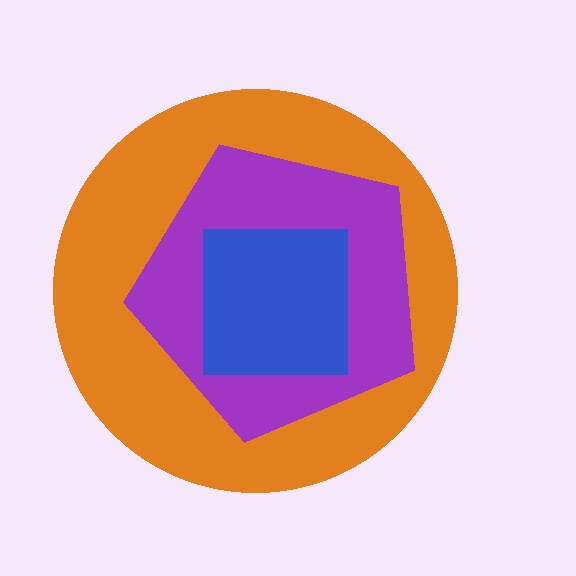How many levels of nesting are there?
3.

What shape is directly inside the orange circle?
The purple pentagon.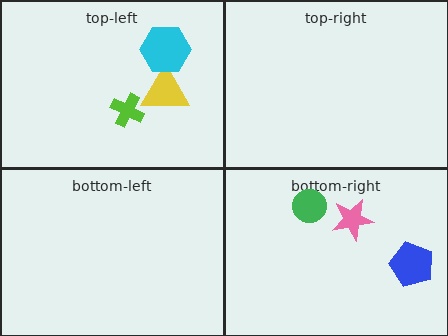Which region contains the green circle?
The bottom-right region.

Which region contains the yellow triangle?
The top-left region.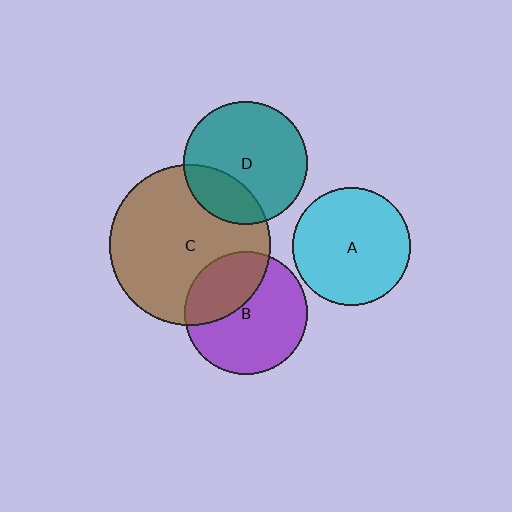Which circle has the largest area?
Circle C (brown).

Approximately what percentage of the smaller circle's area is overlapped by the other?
Approximately 25%.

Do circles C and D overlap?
Yes.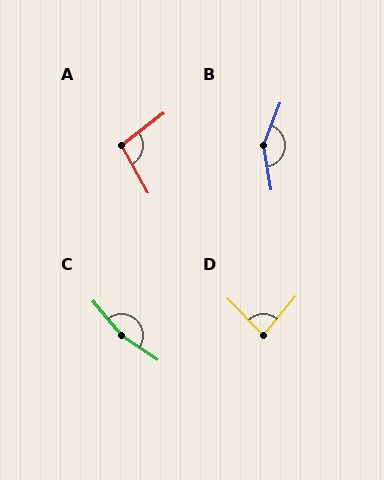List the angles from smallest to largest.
D (84°), A (98°), B (149°), C (163°).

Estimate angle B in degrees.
Approximately 149 degrees.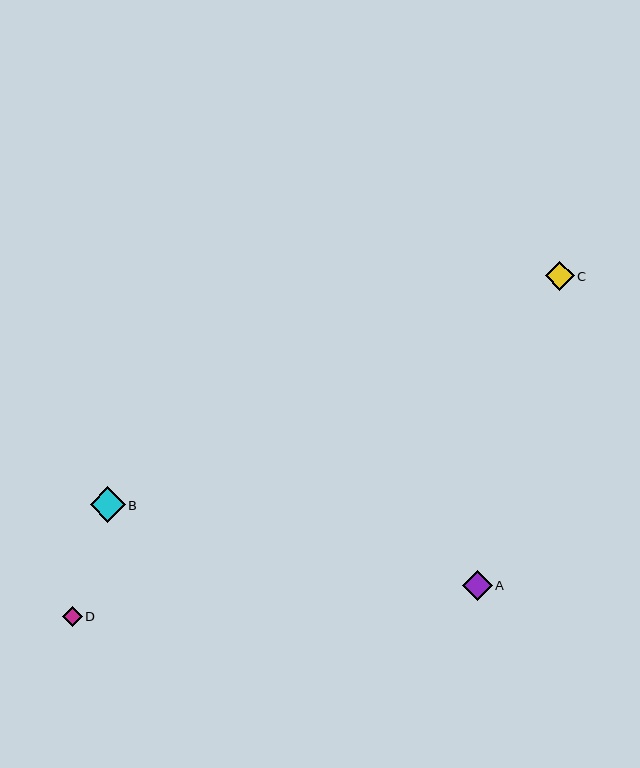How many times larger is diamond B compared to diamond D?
Diamond B is approximately 1.8 times the size of diamond D.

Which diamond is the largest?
Diamond B is the largest with a size of approximately 35 pixels.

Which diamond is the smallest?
Diamond D is the smallest with a size of approximately 20 pixels.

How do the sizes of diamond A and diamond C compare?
Diamond A and diamond C are approximately the same size.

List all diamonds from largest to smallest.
From largest to smallest: B, A, C, D.